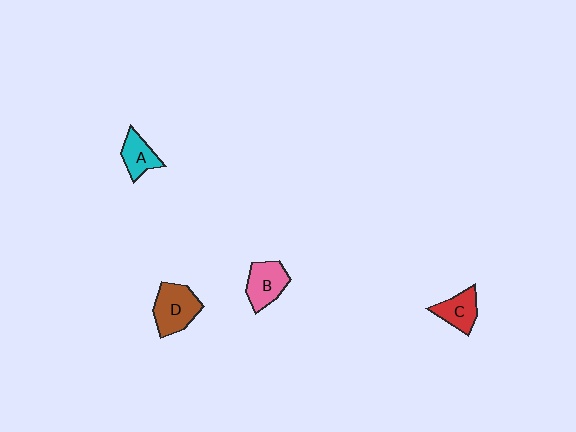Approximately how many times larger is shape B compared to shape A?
Approximately 1.3 times.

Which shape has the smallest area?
Shape A (cyan).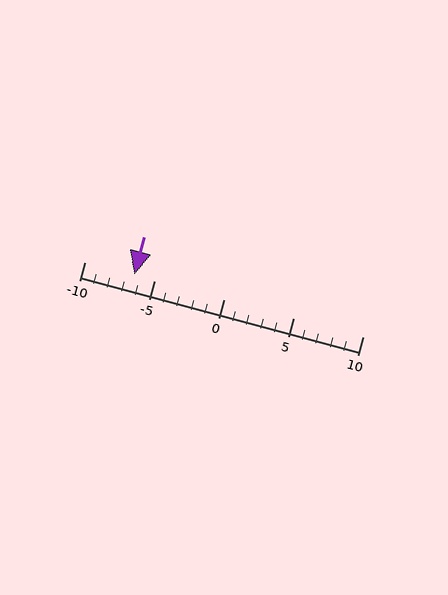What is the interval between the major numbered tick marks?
The major tick marks are spaced 5 units apart.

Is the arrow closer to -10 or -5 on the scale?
The arrow is closer to -5.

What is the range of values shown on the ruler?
The ruler shows values from -10 to 10.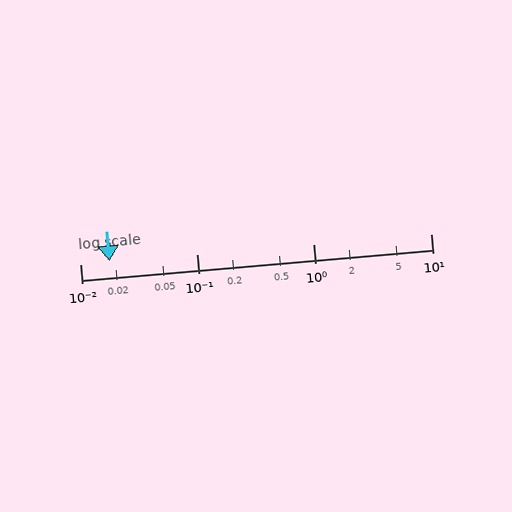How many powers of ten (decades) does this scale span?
The scale spans 3 decades, from 0.01 to 10.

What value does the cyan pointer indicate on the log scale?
The pointer indicates approximately 0.018.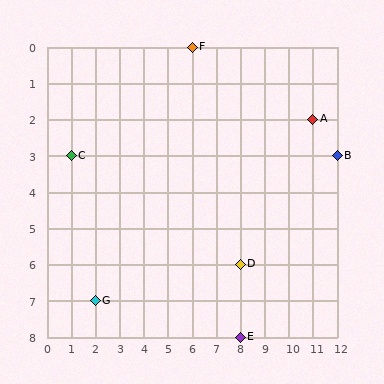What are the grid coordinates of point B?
Point B is at grid coordinates (12, 3).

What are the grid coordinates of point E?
Point E is at grid coordinates (8, 8).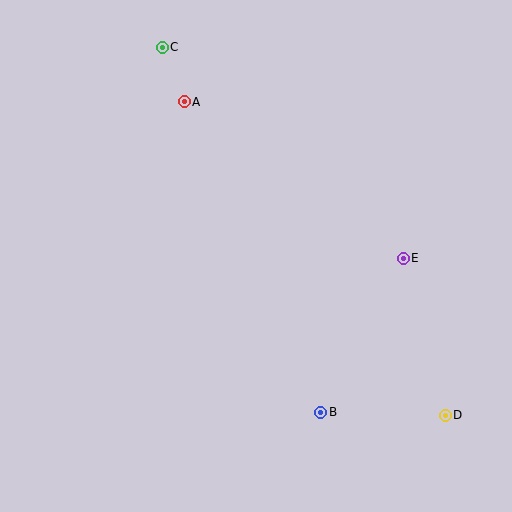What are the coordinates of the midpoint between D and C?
The midpoint between D and C is at (304, 231).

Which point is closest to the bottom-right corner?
Point D is closest to the bottom-right corner.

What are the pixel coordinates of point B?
Point B is at (321, 412).